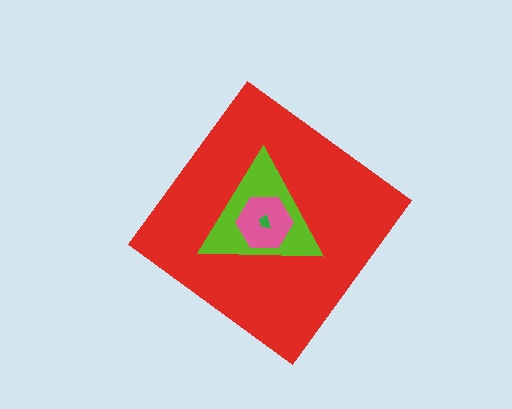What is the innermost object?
The green trapezoid.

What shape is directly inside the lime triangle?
The pink hexagon.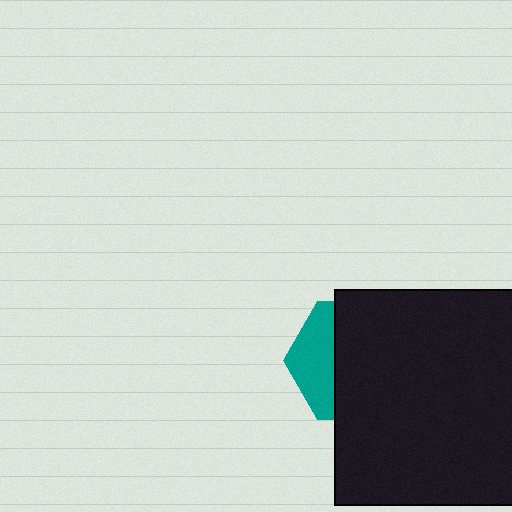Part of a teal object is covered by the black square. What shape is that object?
It is a hexagon.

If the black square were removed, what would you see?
You would see the complete teal hexagon.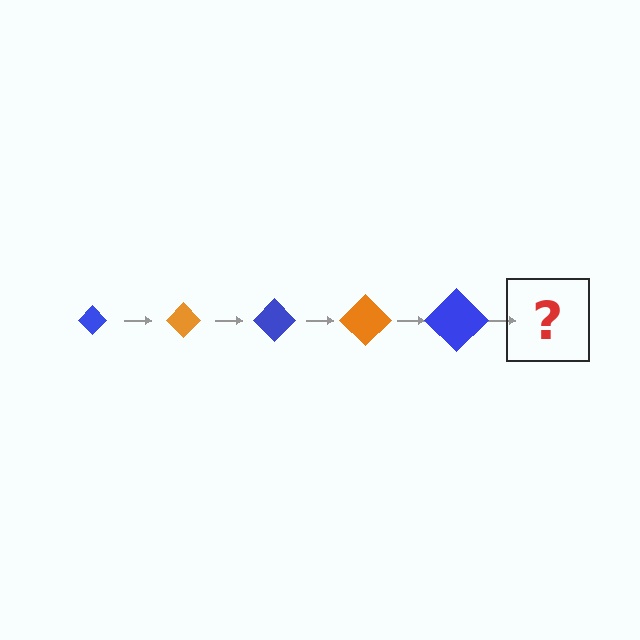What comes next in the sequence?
The next element should be an orange diamond, larger than the previous one.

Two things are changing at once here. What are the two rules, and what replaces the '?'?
The two rules are that the diamond grows larger each step and the color cycles through blue and orange. The '?' should be an orange diamond, larger than the previous one.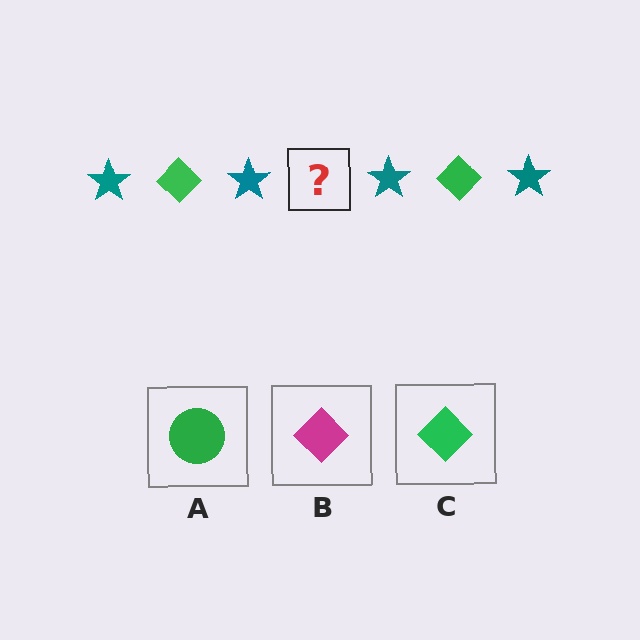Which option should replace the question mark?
Option C.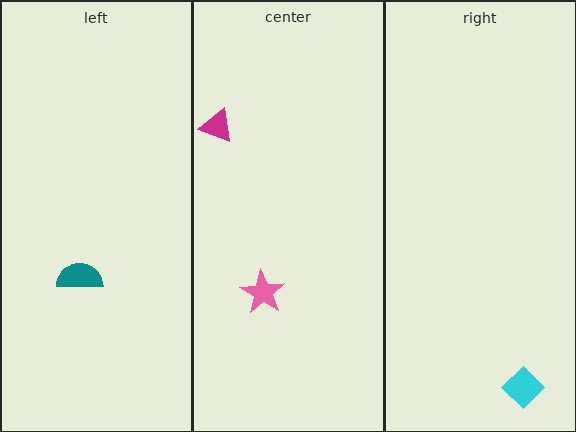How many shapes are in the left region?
1.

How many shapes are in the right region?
1.